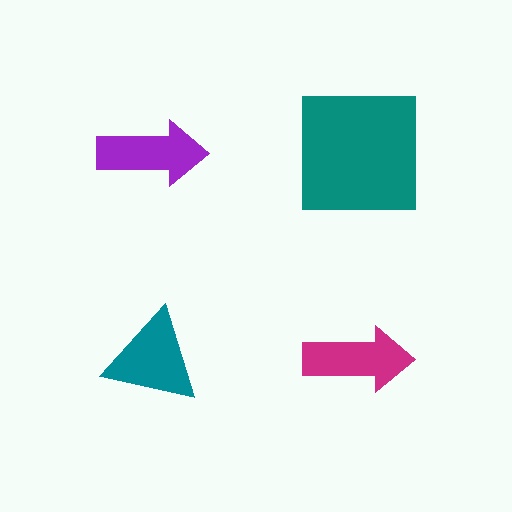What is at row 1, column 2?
A teal square.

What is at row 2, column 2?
A magenta arrow.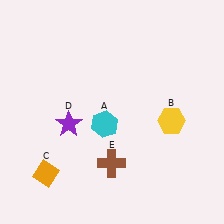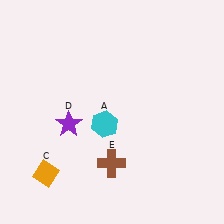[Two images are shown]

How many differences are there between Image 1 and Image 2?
There is 1 difference between the two images.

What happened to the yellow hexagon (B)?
The yellow hexagon (B) was removed in Image 2. It was in the bottom-right area of Image 1.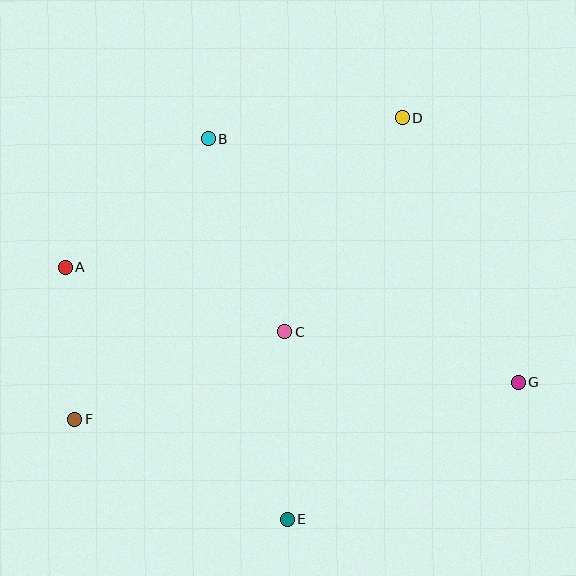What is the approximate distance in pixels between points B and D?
The distance between B and D is approximately 195 pixels.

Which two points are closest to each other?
Points A and F are closest to each other.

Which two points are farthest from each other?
Points A and G are farthest from each other.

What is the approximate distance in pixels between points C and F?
The distance between C and F is approximately 227 pixels.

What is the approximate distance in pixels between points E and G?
The distance between E and G is approximately 268 pixels.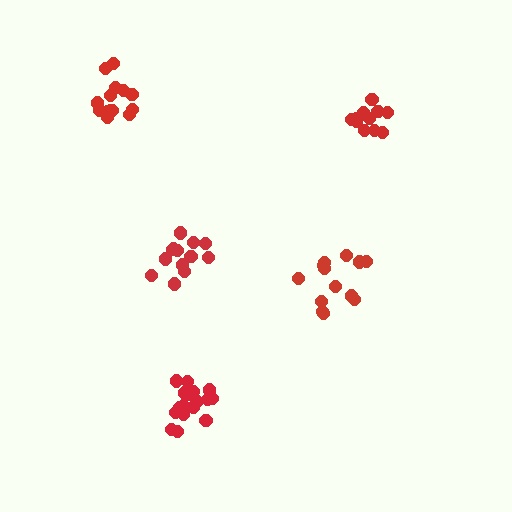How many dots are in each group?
Group 1: 17 dots, Group 2: 11 dots, Group 3: 13 dots, Group 4: 13 dots, Group 5: 14 dots (68 total).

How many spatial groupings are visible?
There are 5 spatial groupings.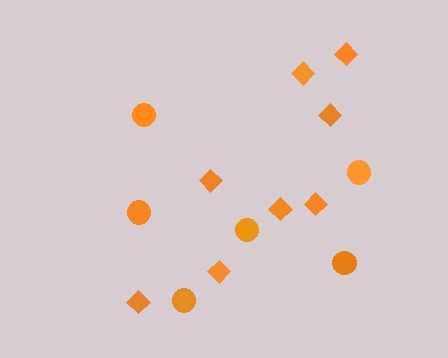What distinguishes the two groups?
There are 2 groups: one group of diamonds (8) and one group of circles (6).